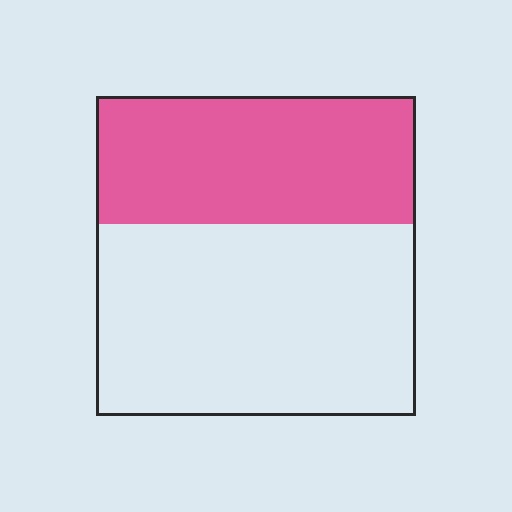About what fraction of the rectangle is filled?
About two fifths (2/5).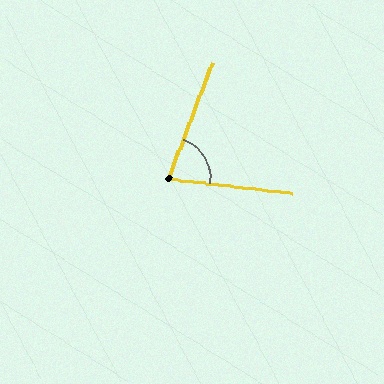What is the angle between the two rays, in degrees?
Approximately 76 degrees.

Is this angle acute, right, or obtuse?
It is acute.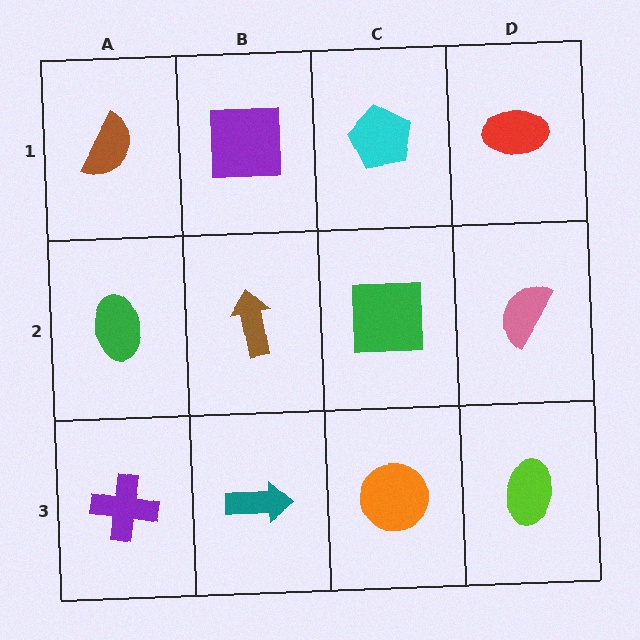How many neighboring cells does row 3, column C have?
3.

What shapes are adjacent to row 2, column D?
A red ellipse (row 1, column D), a lime ellipse (row 3, column D), a green square (row 2, column C).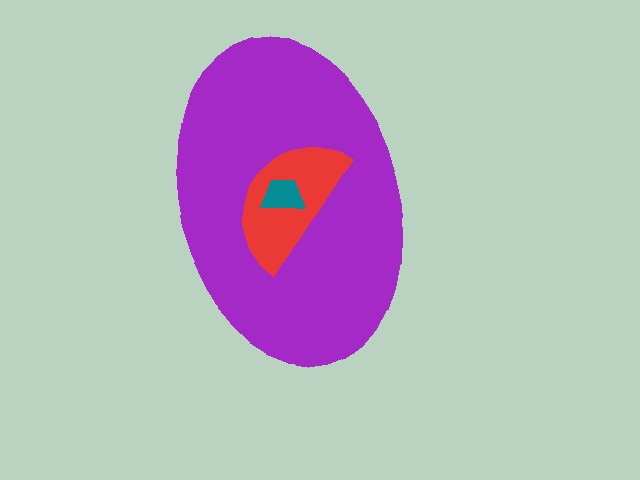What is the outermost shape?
The purple ellipse.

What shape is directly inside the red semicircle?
The teal trapezoid.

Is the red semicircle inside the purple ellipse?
Yes.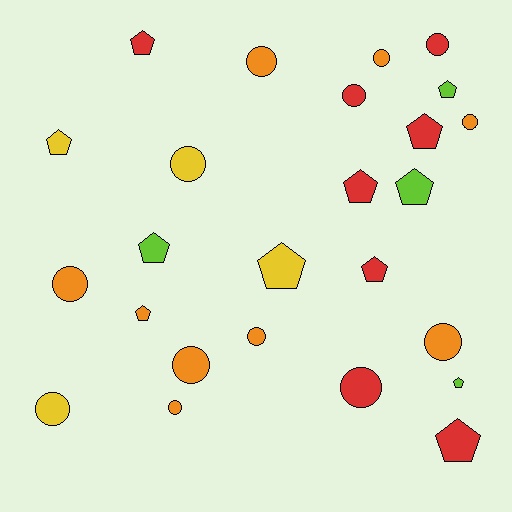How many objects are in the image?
There are 25 objects.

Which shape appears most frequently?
Circle, with 13 objects.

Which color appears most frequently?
Orange, with 9 objects.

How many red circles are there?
There are 3 red circles.